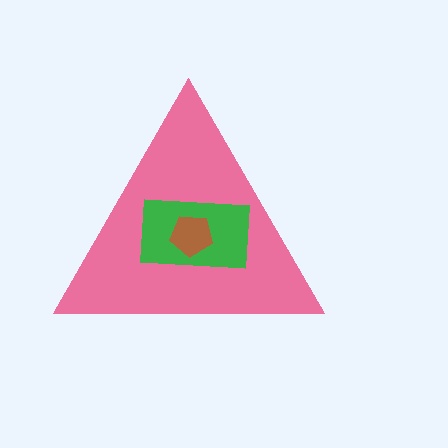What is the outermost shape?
The pink triangle.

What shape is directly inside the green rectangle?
The brown pentagon.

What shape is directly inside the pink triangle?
The green rectangle.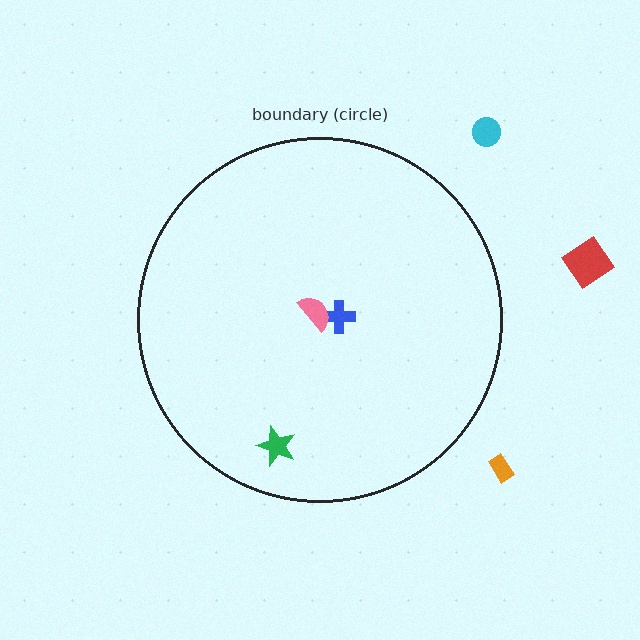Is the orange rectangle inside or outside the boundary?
Outside.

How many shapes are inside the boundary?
3 inside, 3 outside.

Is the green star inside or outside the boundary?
Inside.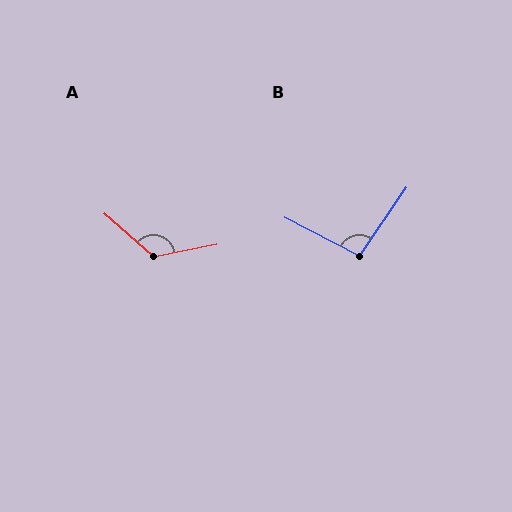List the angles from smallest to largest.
B (97°), A (127°).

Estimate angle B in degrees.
Approximately 97 degrees.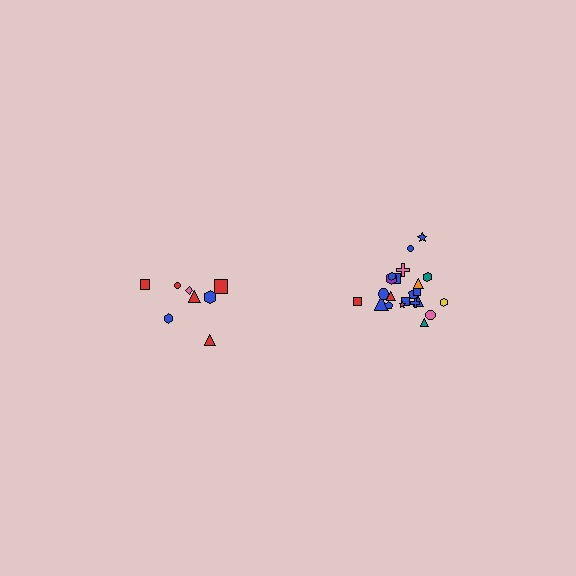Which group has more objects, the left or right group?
The right group.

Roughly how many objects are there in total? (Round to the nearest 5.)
Roughly 30 objects in total.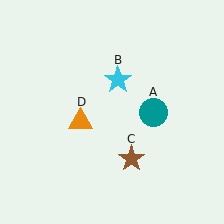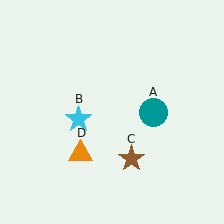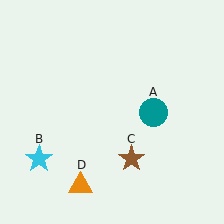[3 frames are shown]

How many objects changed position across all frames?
2 objects changed position: cyan star (object B), orange triangle (object D).